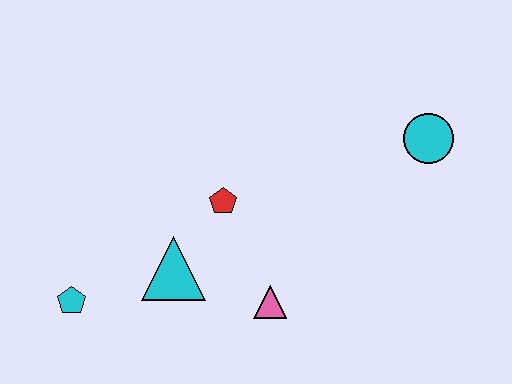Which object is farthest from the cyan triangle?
The cyan circle is farthest from the cyan triangle.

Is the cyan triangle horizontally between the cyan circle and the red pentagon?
No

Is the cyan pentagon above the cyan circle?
No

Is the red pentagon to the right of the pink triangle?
No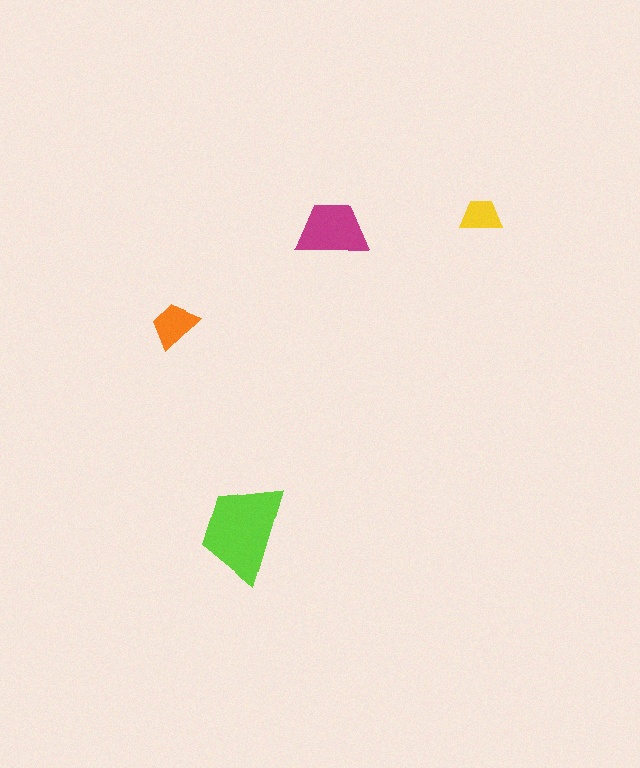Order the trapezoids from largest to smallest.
the lime one, the magenta one, the orange one, the yellow one.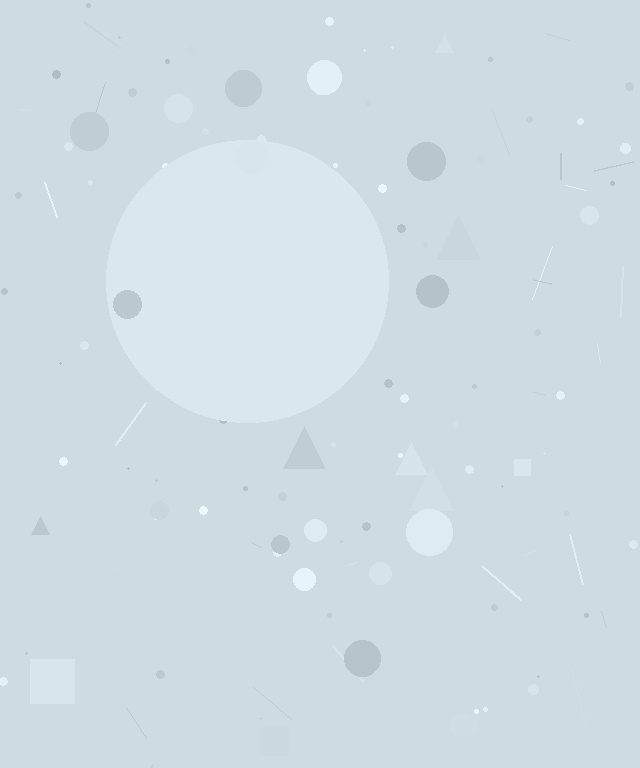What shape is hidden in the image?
A circle is hidden in the image.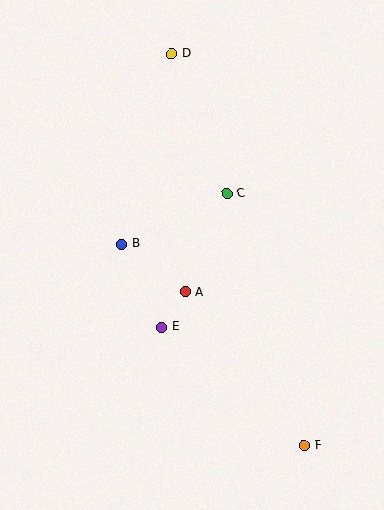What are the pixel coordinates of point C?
Point C is at (227, 193).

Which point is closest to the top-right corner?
Point D is closest to the top-right corner.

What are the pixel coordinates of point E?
Point E is at (162, 327).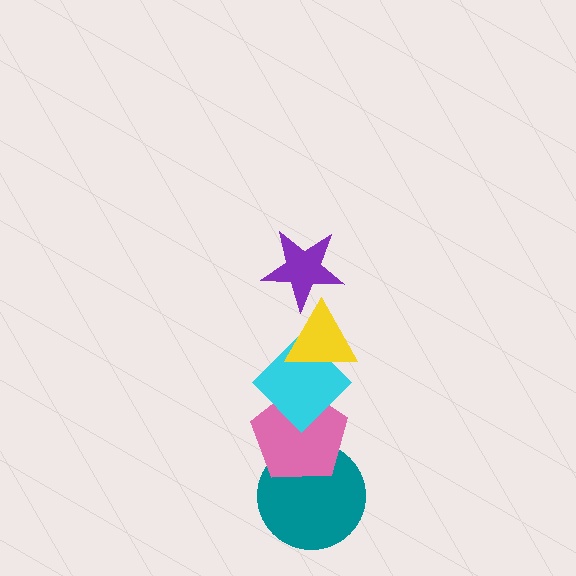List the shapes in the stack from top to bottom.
From top to bottom: the purple star, the yellow triangle, the cyan diamond, the pink pentagon, the teal circle.